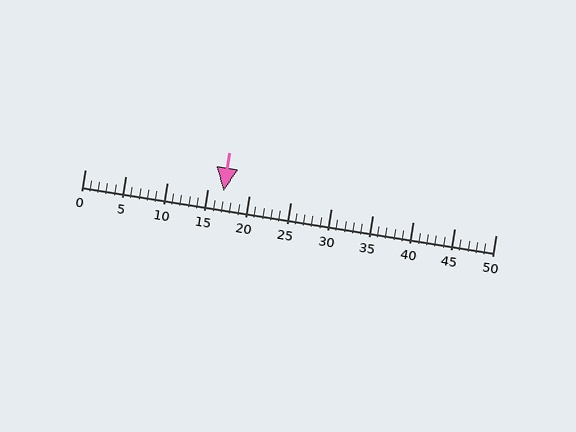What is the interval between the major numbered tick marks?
The major tick marks are spaced 5 units apart.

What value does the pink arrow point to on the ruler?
The pink arrow points to approximately 17.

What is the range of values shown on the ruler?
The ruler shows values from 0 to 50.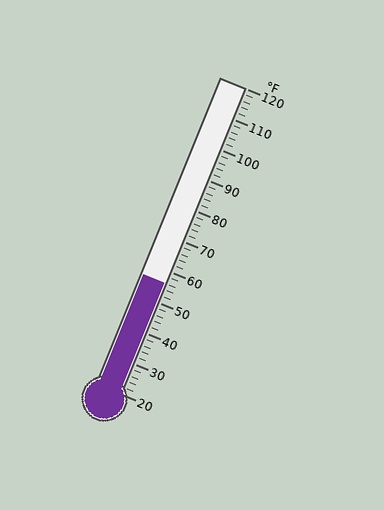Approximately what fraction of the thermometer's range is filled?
The thermometer is filled to approximately 35% of its range.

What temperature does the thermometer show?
The thermometer shows approximately 56°F.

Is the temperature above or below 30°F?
The temperature is above 30°F.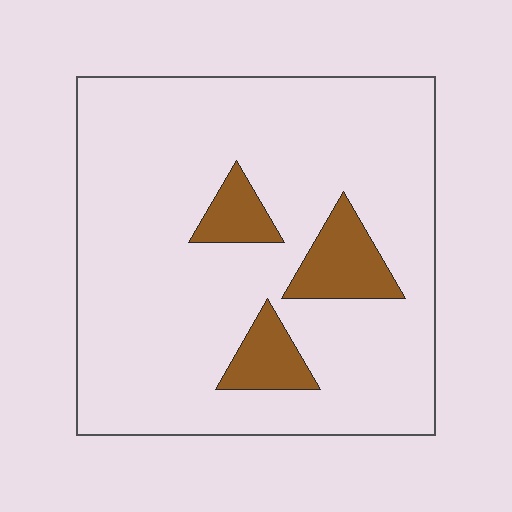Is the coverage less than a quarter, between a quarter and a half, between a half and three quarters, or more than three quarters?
Less than a quarter.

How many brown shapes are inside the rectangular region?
3.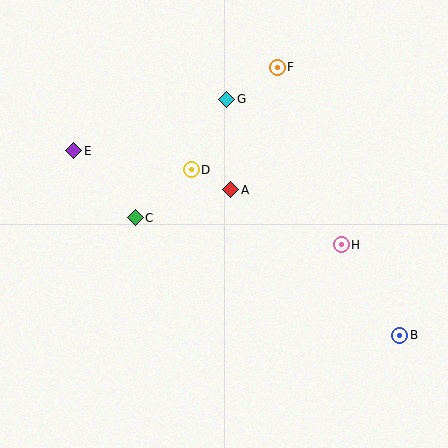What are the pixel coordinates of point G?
Point G is at (227, 99).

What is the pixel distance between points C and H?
The distance between C and H is 208 pixels.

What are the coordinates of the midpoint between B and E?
The midpoint between B and E is at (237, 243).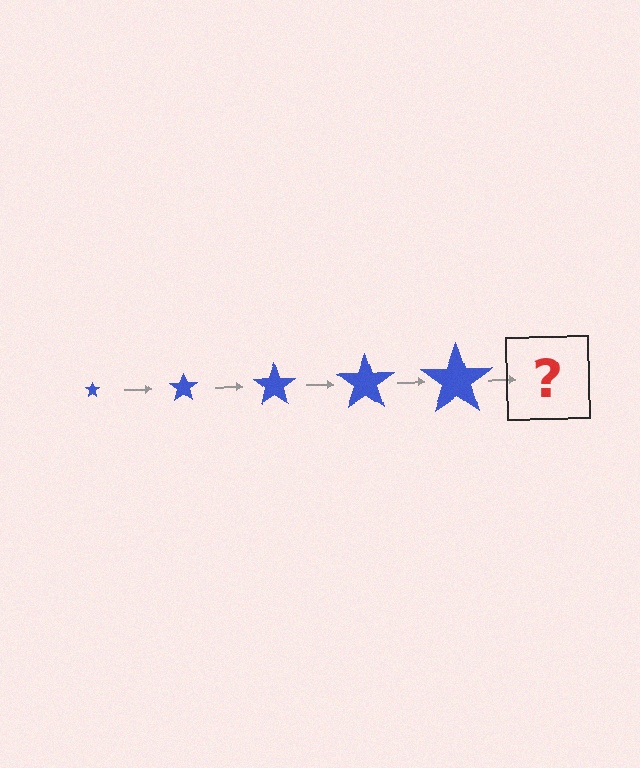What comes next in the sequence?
The next element should be a blue star, larger than the previous one.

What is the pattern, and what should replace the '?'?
The pattern is that the star gets progressively larger each step. The '?' should be a blue star, larger than the previous one.